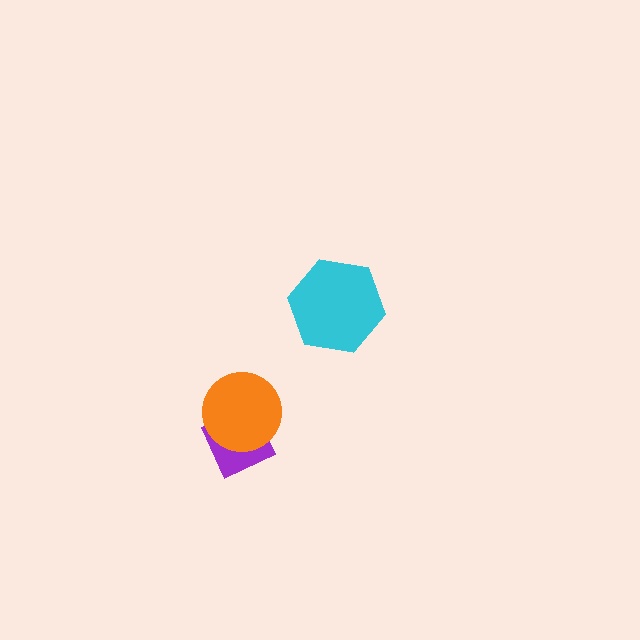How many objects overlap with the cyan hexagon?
0 objects overlap with the cyan hexagon.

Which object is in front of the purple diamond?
The orange circle is in front of the purple diamond.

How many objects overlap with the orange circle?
1 object overlaps with the orange circle.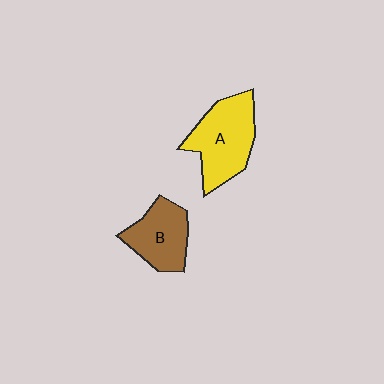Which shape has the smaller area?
Shape B (brown).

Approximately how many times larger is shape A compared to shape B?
Approximately 1.3 times.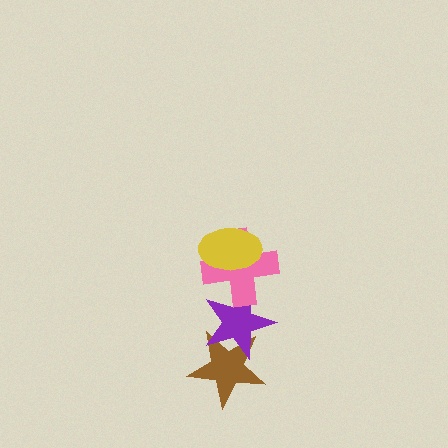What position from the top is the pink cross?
The pink cross is 2nd from the top.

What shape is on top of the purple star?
The pink cross is on top of the purple star.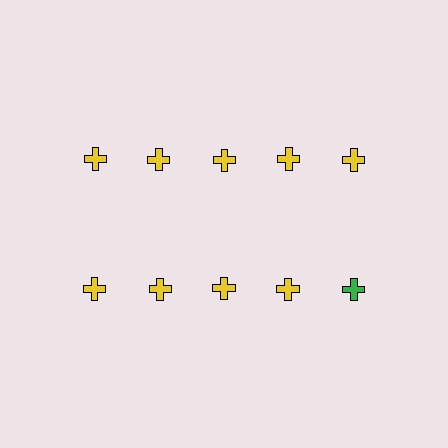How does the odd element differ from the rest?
It has a different color: green instead of yellow.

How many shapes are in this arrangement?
There are 10 shapes arranged in a grid pattern.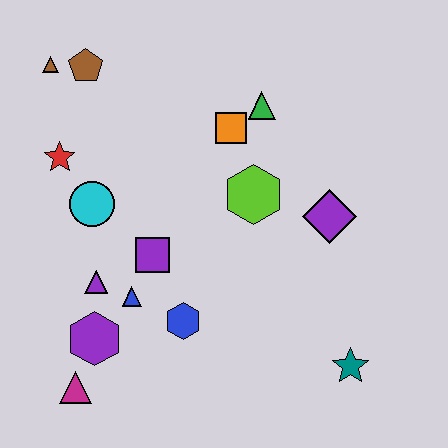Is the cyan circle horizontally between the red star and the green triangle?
Yes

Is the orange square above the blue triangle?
Yes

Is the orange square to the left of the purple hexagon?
No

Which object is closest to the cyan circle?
The red star is closest to the cyan circle.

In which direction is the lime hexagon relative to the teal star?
The lime hexagon is above the teal star.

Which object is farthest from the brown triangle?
The teal star is farthest from the brown triangle.